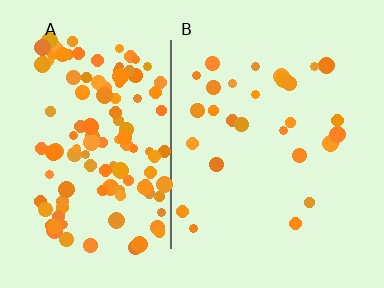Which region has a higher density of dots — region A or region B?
A (the left).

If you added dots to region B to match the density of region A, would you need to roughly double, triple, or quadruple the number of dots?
Approximately quadruple.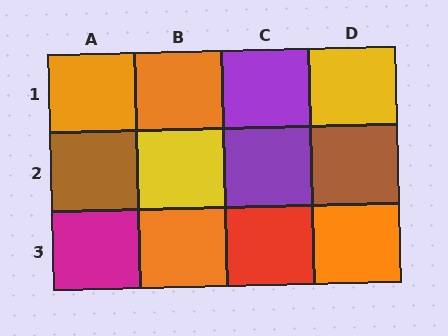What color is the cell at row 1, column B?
Orange.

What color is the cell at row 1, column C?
Purple.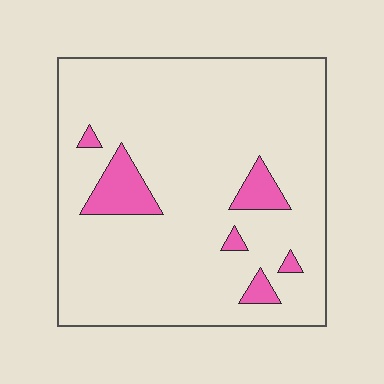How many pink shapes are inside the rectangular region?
6.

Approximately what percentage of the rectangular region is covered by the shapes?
Approximately 10%.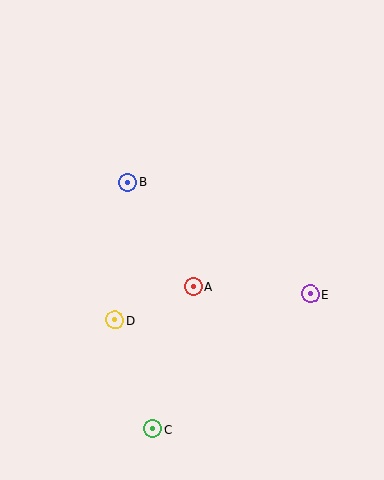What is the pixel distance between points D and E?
The distance between D and E is 197 pixels.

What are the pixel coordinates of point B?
Point B is at (128, 182).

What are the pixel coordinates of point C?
Point C is at (153, 429).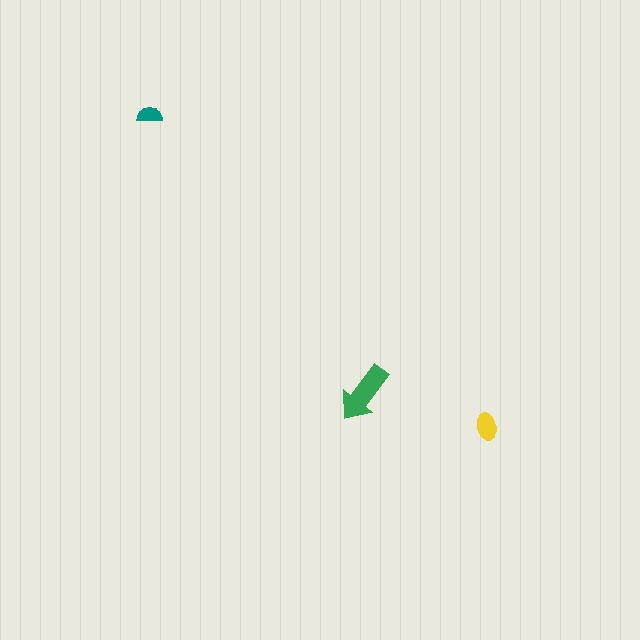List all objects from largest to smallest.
The green arrow, the yellow ellipse, the teal semicircle.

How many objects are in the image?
There are 3 objects in the image.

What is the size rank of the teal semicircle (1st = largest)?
3rd.